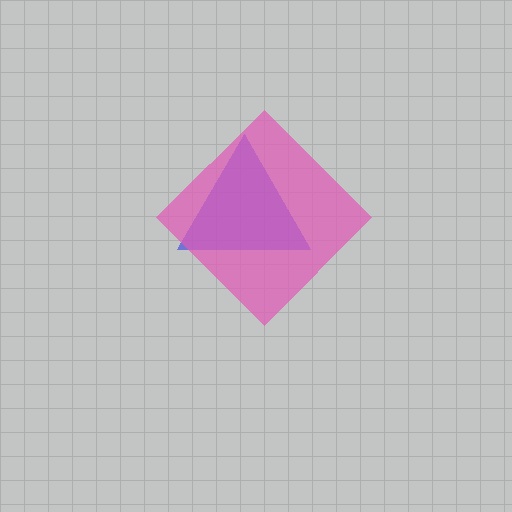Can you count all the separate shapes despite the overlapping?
Yes, there are 2 separate shapes.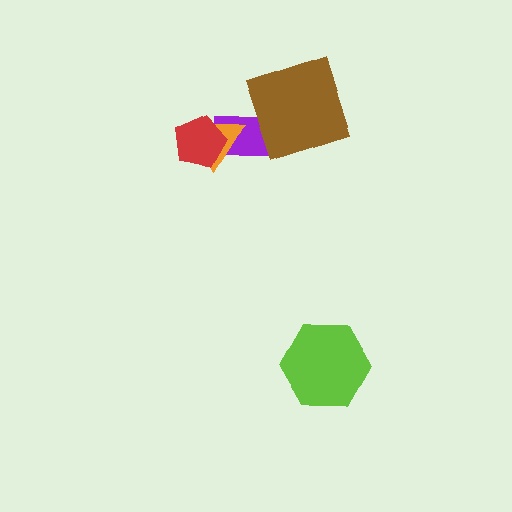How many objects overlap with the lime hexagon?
0 objects overlap with the lime hexagon.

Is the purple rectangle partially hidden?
Yes, it is partially covered by another shape.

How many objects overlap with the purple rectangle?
3 objects overlap with the purple rectangle.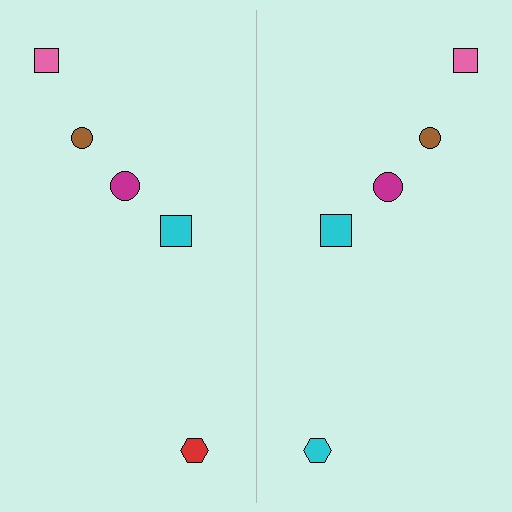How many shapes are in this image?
There are 10 shapes in this image.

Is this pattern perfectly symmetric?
No, the pattern is not perfectly symmetric. The cyan hexagon on the right side breaks the symmetry — its mirror counterpart is red.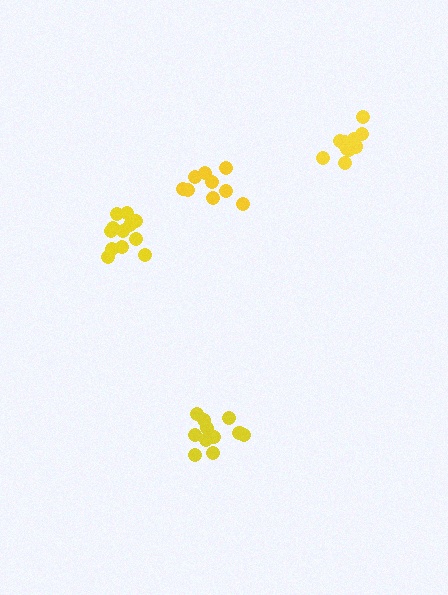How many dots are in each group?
Group 1: 13 dots, Group 2: 9 dots, Group 3: 12 dots, Group 4: 13 dots (47 total).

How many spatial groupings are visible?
There are 4 spatial groupings.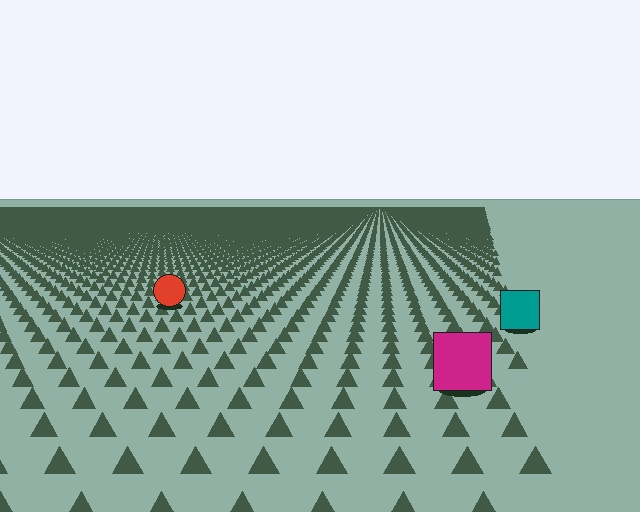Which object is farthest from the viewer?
The red circle is farthest from the viewer. It appears smaller and the ground texture around it is denser.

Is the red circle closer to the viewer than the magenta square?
No. The magenta square is closer — you can tell from the texture gradient: the ground texture is coarser near it.